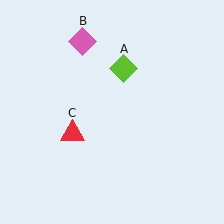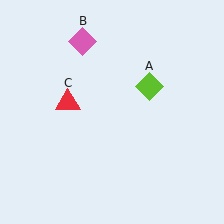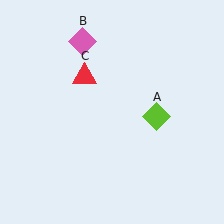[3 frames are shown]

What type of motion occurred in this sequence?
The lime diamond (object A), red triangle (object C) rotated clockwise around the center of the scene.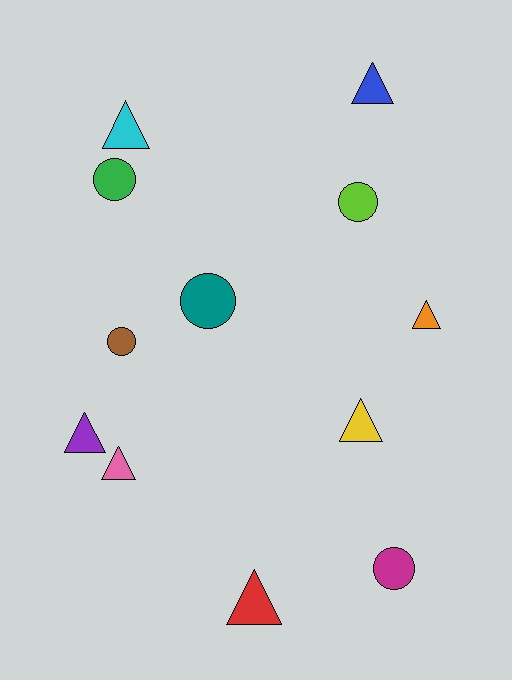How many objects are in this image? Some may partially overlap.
There are 12 objects.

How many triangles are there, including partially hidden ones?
There are 7 triangles.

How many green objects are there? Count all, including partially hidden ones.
There is 1 green object.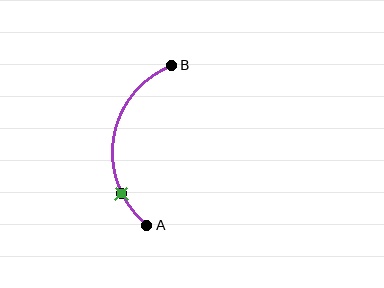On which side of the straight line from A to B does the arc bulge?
The arc bulges to the left of the straight line connecting A and B.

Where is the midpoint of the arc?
The arc midpoint is the point on the curve farthest from the straight line joining A and B. It sits to the left of that line.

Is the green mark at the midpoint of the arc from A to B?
No. The green mark lies on the arc but is closer to endpoint A. The arc midpoint would be at the point on the curve equidistant along the arc from both A and B.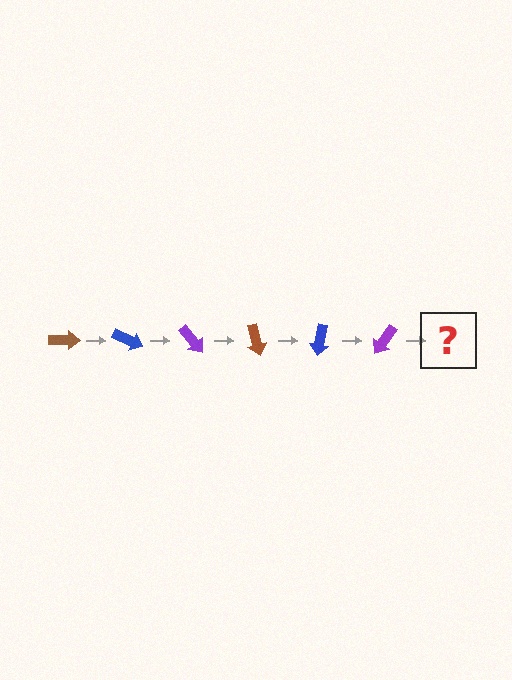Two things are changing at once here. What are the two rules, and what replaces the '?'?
The two rules are that it rotates 25 degrees each step and the color cycles through brown, blue, and purple. The '?' should be a brown arrow, rotated 150 degrees from the start.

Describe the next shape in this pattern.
It should be a brown arrow, rotated 150 degrees from the start.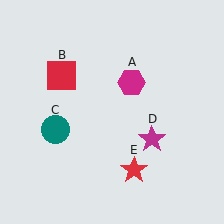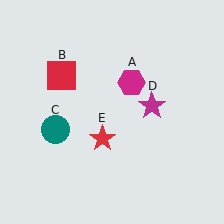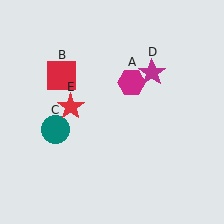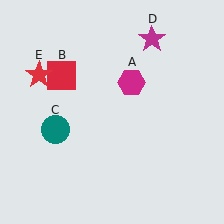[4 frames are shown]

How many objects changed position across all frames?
2 objects changed position: magenta star (object D), red star (object E).